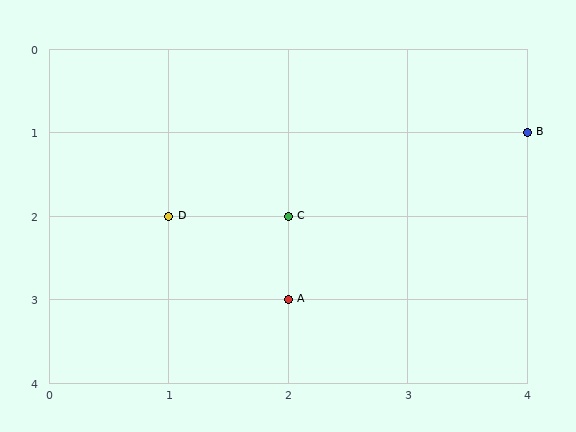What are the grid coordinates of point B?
Point B is at grid coordinates (4, 1).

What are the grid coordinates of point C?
Point C is at grid coordinates (2, 2).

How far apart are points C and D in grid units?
Points C and D are 1 column apart.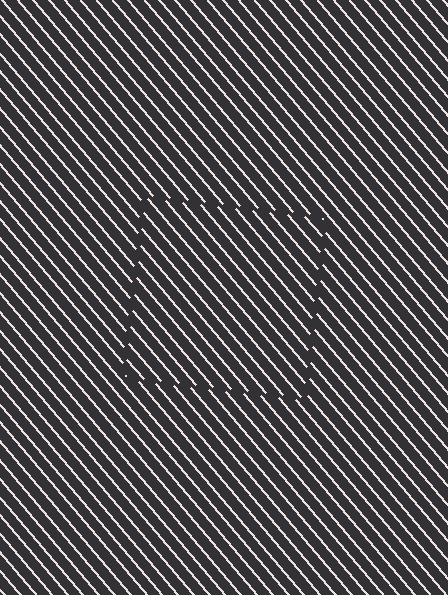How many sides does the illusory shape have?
4 sides — the line-ends trace a square.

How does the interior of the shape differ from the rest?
The interior of the shape contains the same grating, shifted by half a period — the contour is defined by the phase discontinuity where line-ends from the inner and outer gratings abut.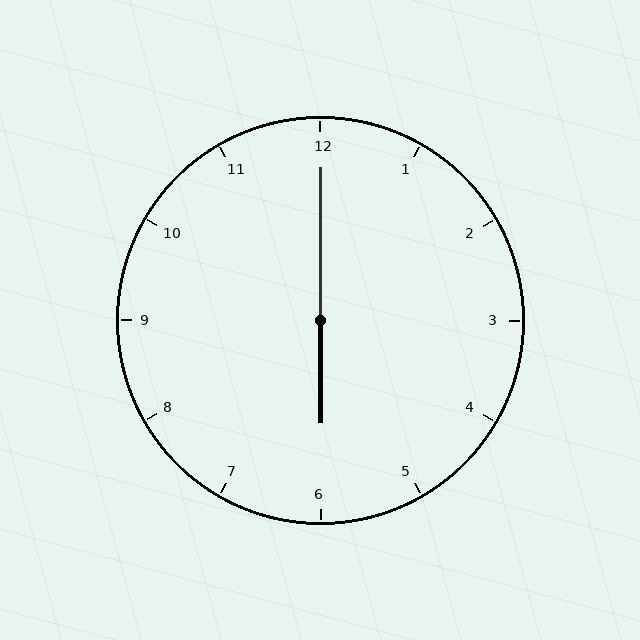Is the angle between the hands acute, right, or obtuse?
It is obtuse.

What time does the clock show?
6:00.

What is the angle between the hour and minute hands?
Approximately 180 degrees.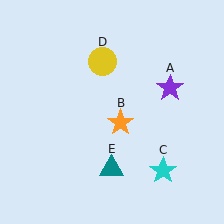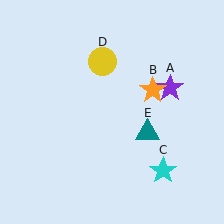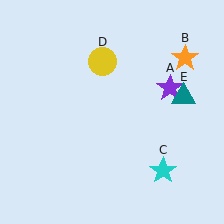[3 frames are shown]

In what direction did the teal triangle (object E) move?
The teal triangle (object E) moved up and to the right.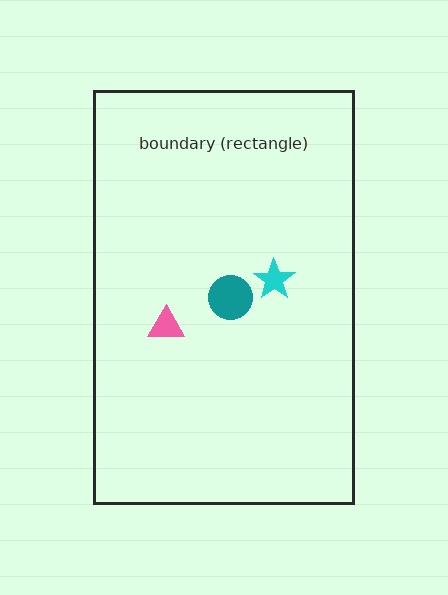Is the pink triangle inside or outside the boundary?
Inside.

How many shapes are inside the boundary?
4 inside, 0 outside.